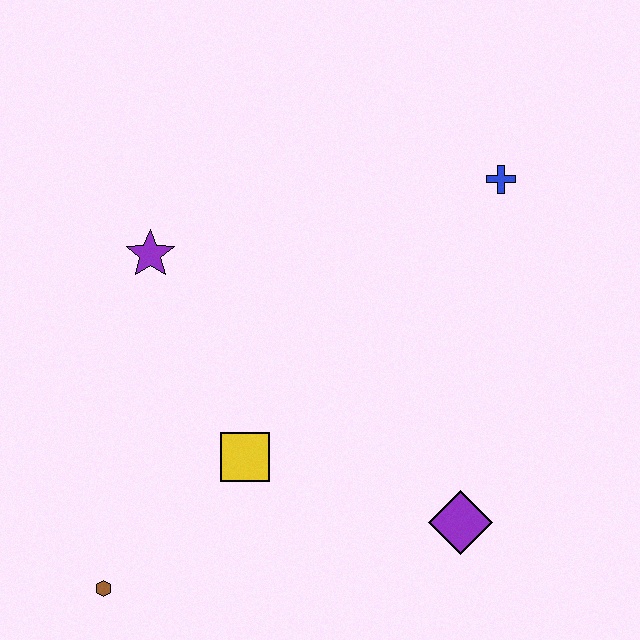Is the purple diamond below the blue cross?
Yes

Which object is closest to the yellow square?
The brown hexagon is closest to the yellow square.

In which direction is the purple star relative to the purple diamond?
The purple star is to the left of the purple diamond.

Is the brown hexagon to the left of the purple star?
Yes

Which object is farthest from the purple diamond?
The purple star is farthest from the purple diamond.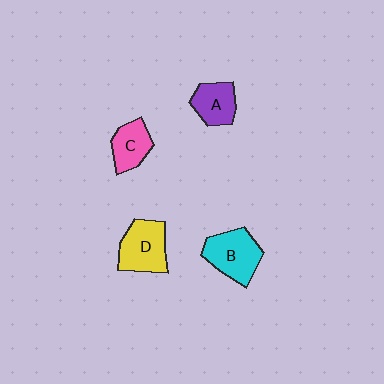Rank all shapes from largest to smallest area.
From largest to smallest: B (cyan), D (yellow), A (purple), C (pink).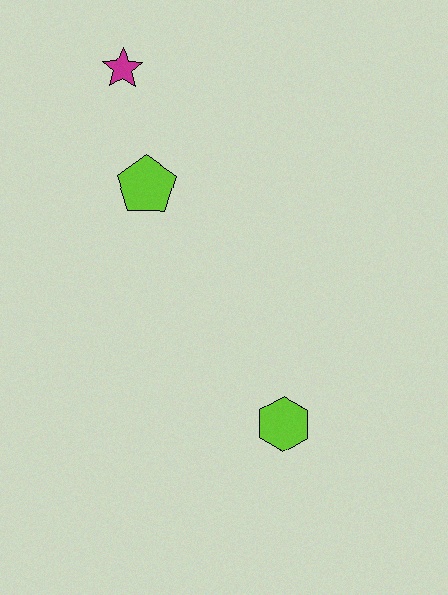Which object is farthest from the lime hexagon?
The magenta star is farthest from the lime hexagon.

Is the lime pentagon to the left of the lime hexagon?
Yes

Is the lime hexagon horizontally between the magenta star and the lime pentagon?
No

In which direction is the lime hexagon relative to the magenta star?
The lime hexagon is below the magenta star.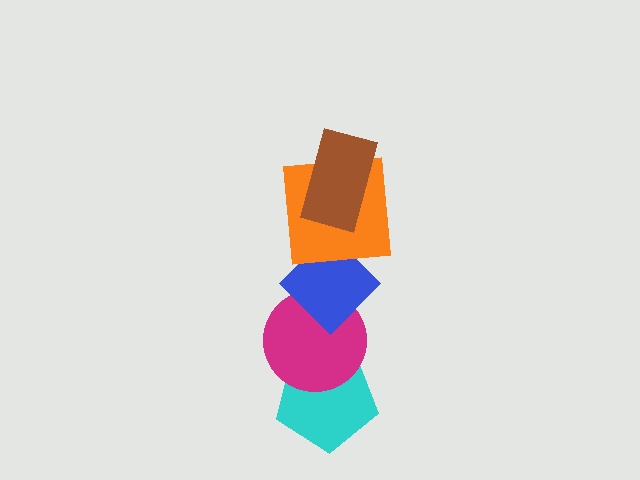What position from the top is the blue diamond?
The blue diamond is 3rd from the top.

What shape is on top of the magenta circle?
The blue diamond is on top of the magenta circle.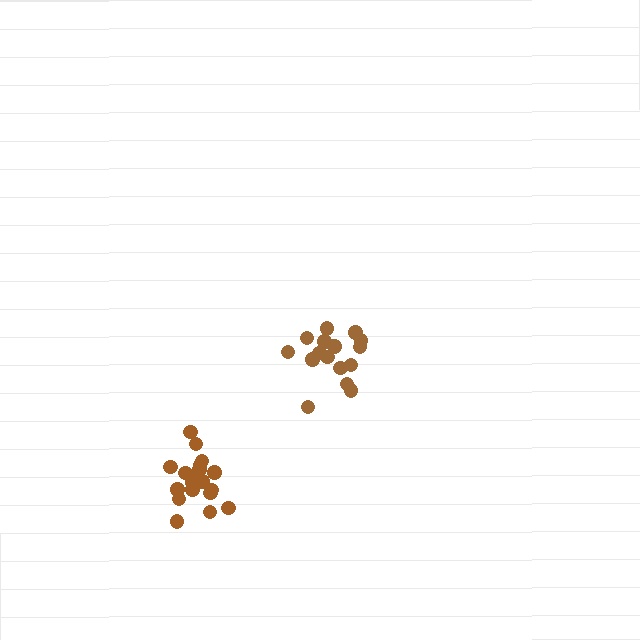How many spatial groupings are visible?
There are 2 spatial groupings.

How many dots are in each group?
Group 1: 16 dots, Group 2: 19 dots (35 total).